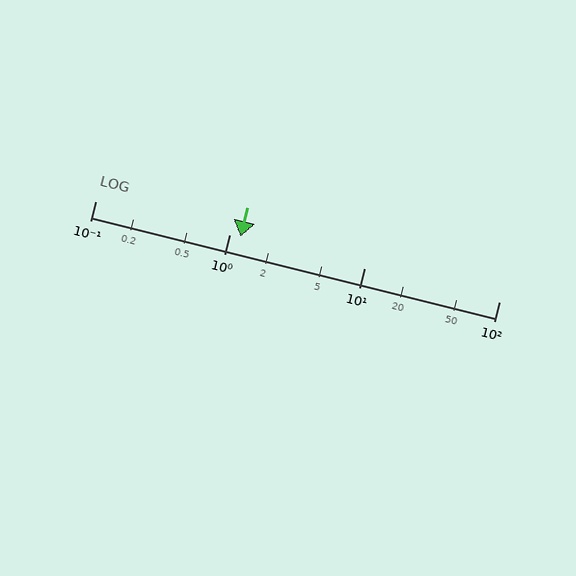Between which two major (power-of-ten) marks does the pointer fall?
The pointer is between 1 and 10.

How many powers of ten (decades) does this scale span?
The scale spans 3 decades, from 0.1 to 100.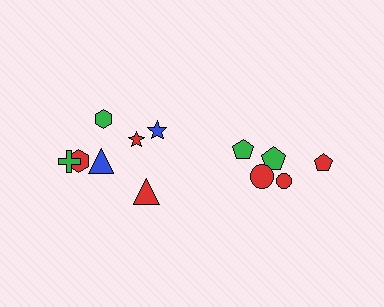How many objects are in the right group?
There are 5 objects.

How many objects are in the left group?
There are 7 objects.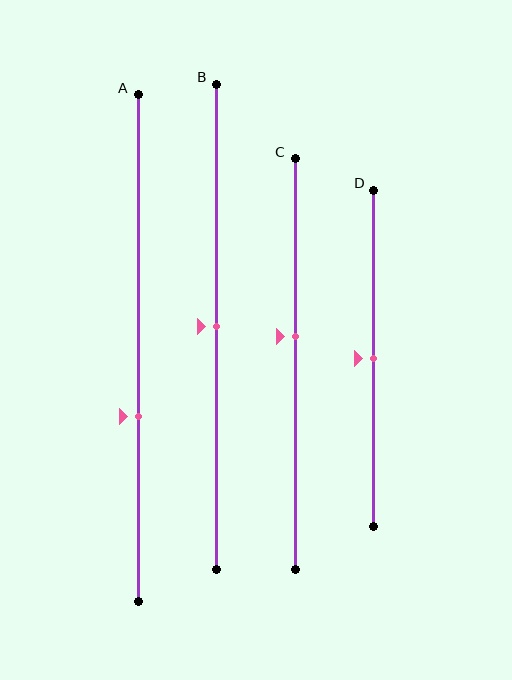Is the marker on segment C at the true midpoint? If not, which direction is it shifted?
No, the marker on segment C is shifted upward by about 7% of the segment length.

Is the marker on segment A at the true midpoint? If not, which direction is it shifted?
No, the marker on segment A is shifted downward by about 14% of the segment length.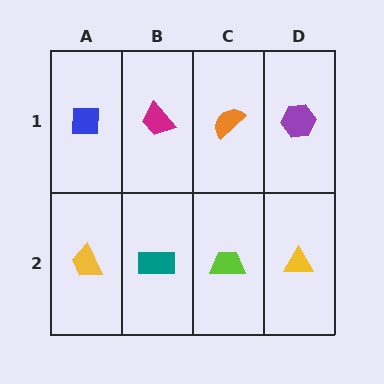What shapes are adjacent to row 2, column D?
A purple hexagon (row 1, column D), a lime trapezoid (row 2, column C).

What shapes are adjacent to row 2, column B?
A magenta trapezoid (row 1, column B), a yellow trapezoid (row 2, column A), a lime trapezoid (row 2, column C).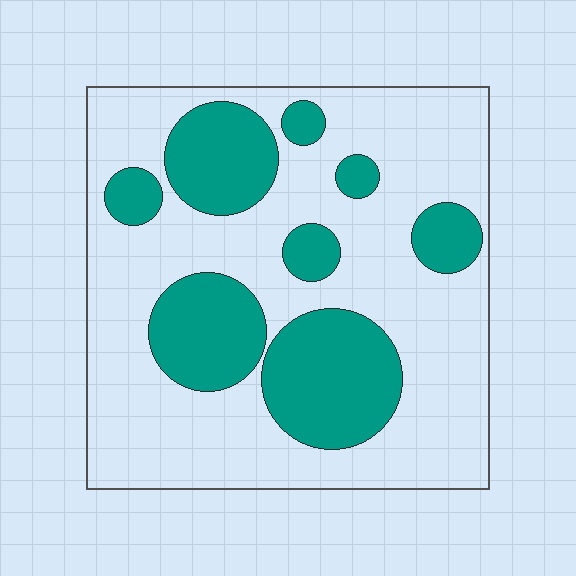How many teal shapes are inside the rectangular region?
8.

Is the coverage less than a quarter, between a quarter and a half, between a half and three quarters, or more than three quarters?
Between a quarter and a half.